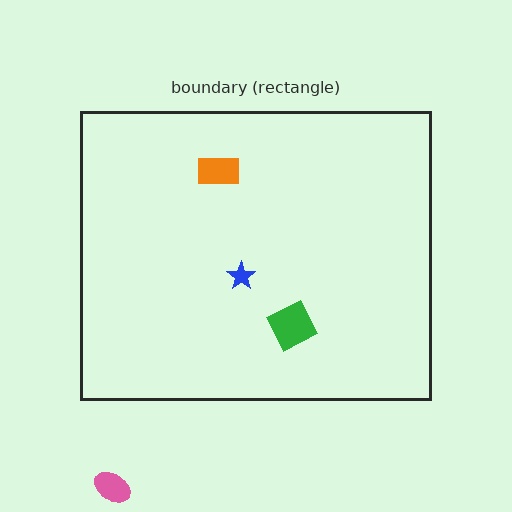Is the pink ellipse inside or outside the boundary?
Outside.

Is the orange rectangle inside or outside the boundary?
Inside.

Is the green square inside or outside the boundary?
Inside.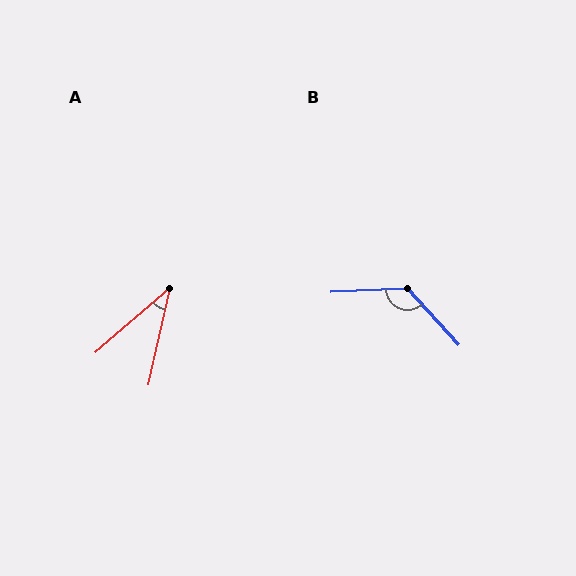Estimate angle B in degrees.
Approximately 130 degrees.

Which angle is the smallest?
A, at approximately 36 degrees.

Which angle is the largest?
B, at approximately 130 degrees.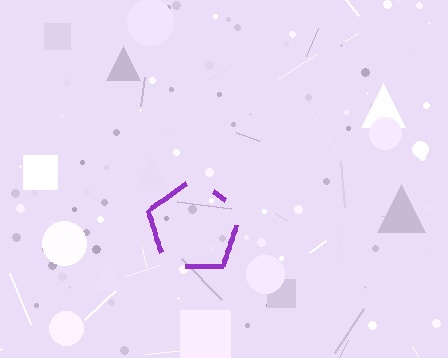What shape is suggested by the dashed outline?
The dashed outline suggests a pentagon.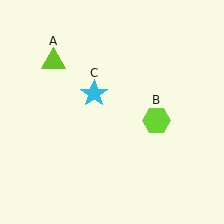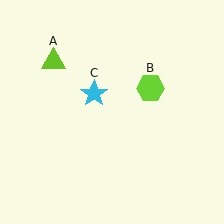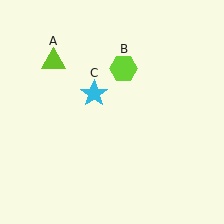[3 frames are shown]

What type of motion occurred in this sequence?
The lime hexagon (object B) rotated counterclockwise around the center of the scene.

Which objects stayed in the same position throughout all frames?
Lime triangle (object A) and cyan star (object C) remained stationary.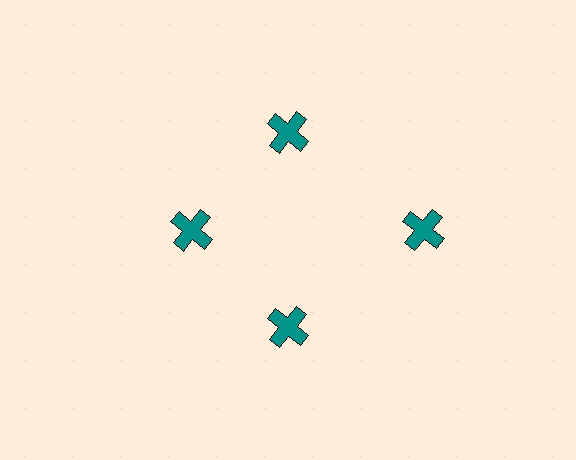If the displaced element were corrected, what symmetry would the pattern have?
It would have 4-fold rotational symmetry — the pattern would map onto itself every 90 degrees.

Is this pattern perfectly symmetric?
No. The 4 teal crosses are arranged in a ring, but one element near the 3 o'clock position is pushed outward from the center, breaking the 4-fold rotational symmetry.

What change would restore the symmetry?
The symmetry would be restored by moving it inward, back onto the ring so that all 4 crosses sit at equal angles and equal distance from the center.